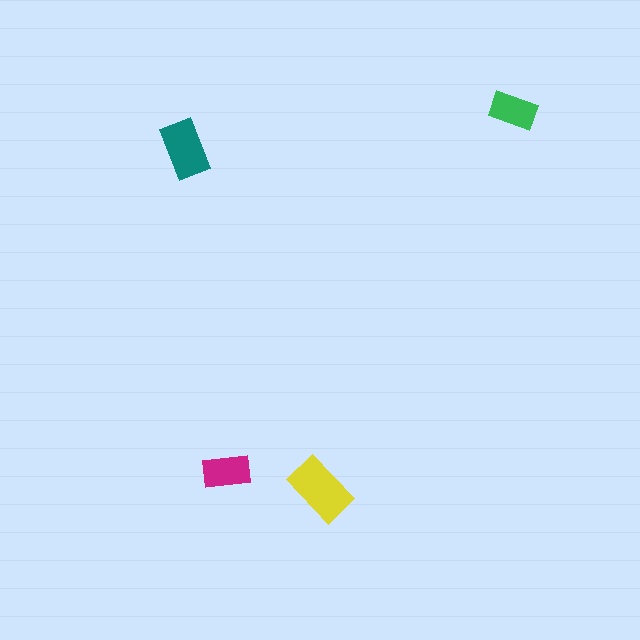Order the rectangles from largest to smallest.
the yellow one, the teal one, the magenta one, the green one.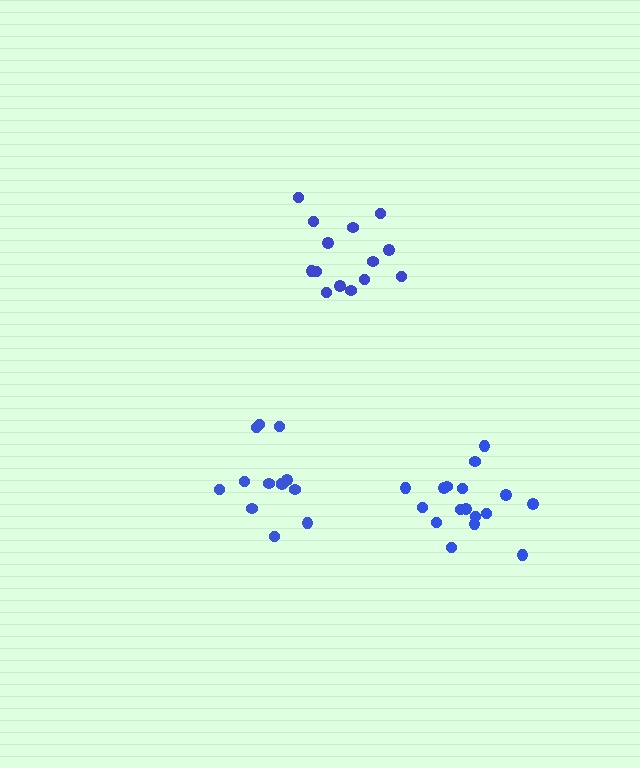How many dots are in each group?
Group 1: 14 dots, Group 2: 17 dots, Group 3: 13 dots (44 total).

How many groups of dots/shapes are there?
There are 3 groups.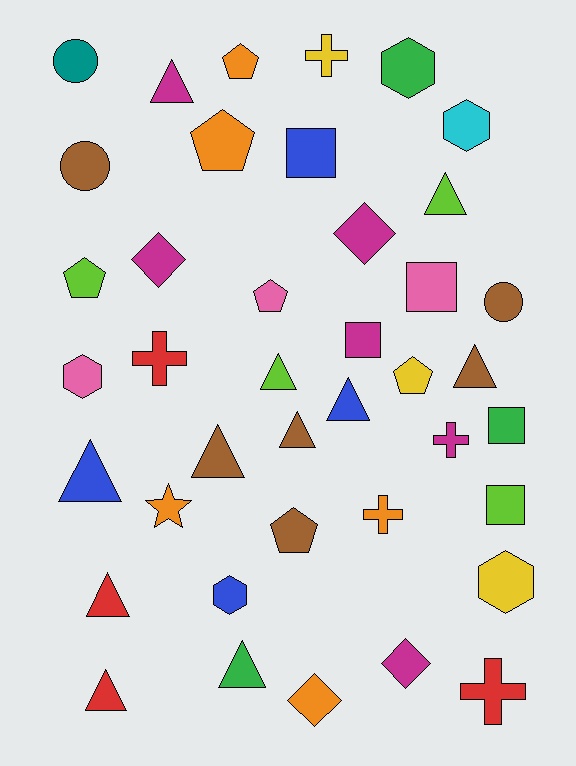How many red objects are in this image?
There are 4 red objects.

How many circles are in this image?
There are 3 circles.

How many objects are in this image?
There are 40 objects.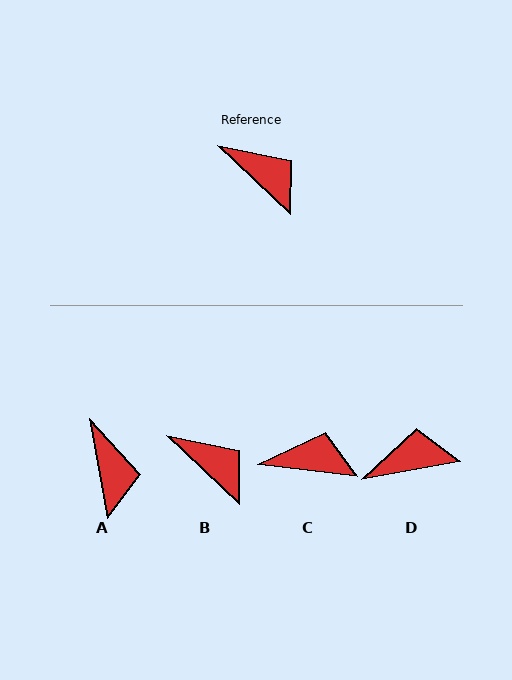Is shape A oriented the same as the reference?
No, it is off by about 36 degrees.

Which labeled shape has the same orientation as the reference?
B.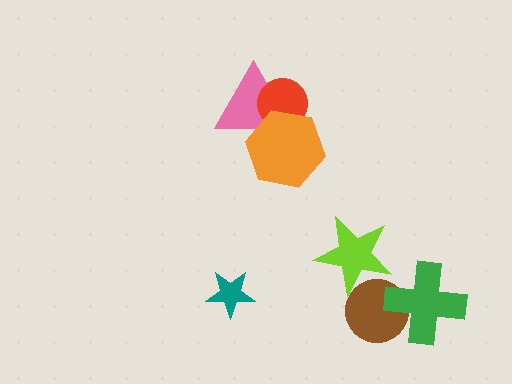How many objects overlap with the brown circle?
2 objects overlap with the brown circle.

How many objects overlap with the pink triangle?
2 objects overlap with the pink triangle.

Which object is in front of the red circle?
The orange hexagon is in front of the red circle.